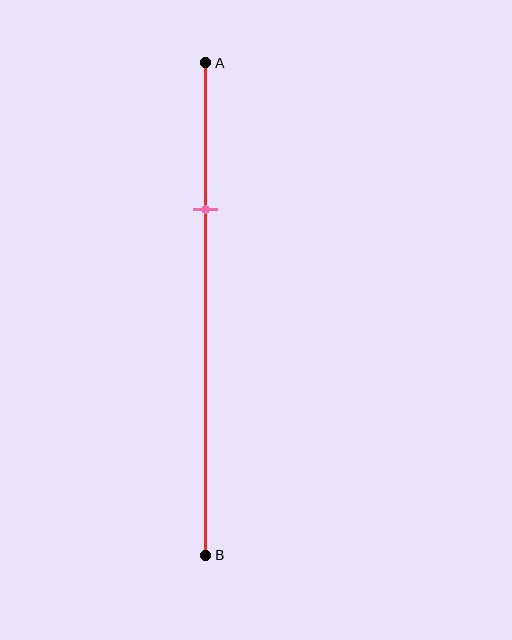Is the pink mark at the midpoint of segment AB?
No, the mark is at about 30% from A, not at the 50% midpoint.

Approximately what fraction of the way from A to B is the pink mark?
The pink mark is approximately 30% of the way from A to B.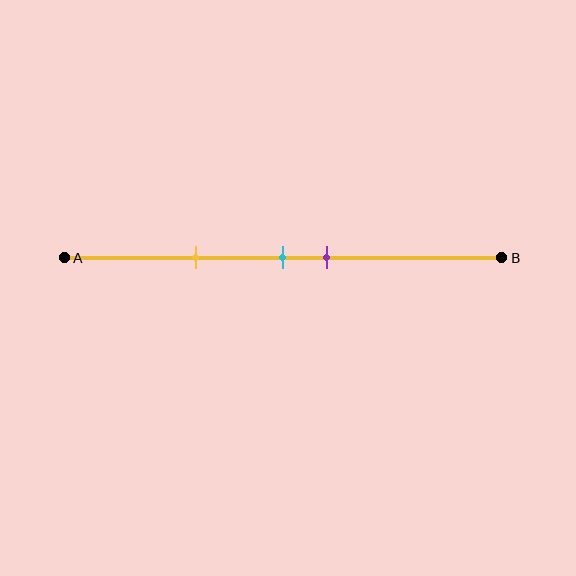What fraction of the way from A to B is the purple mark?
The purple mark is approximately 60% (0.6) of the way from A to B.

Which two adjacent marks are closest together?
The cyan and purple marks are the closest adjacent pair.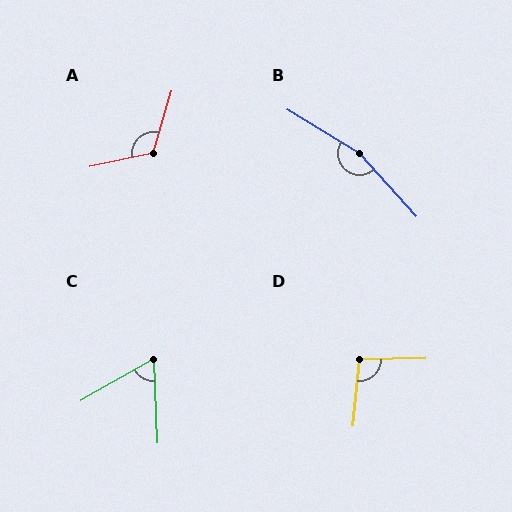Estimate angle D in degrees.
Approximately 97 degrees.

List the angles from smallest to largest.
C (62°), D (97°), A (118°), B (164°).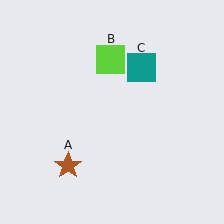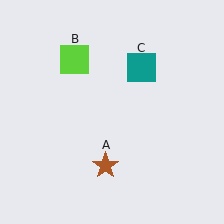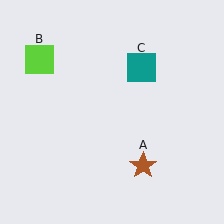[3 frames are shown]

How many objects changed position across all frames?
2 objects changed position: brown star (object A), lime square (object B).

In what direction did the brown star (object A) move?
The brown star (object A) moved right.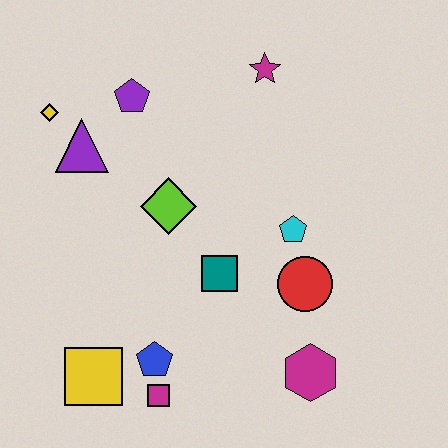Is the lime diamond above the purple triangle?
No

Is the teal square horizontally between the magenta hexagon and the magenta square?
Yes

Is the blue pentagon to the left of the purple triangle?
No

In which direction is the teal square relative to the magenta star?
The teal square is below the magenta star.